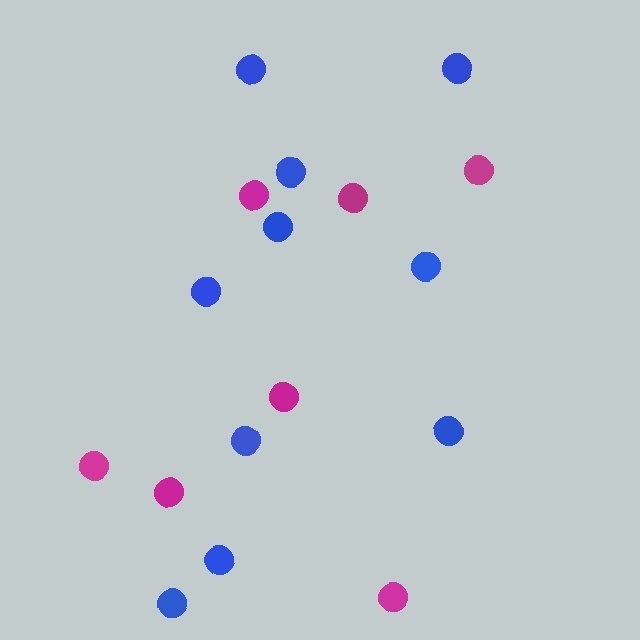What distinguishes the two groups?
There are 2 groups: one group of blue circles (10) and one group of magenta circles (7).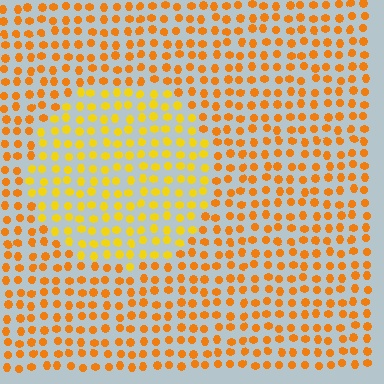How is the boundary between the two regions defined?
The boundary is defined purely by a slight shift in hue (about 24 degrees). Spacing, size, and orientation are identical on both sides.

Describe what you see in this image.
The image is filled with small orange elements in a uniform arrangement. A circle-shaped region is visible where the elements are tinted to a slightly different hue, forming a subtle color boundary.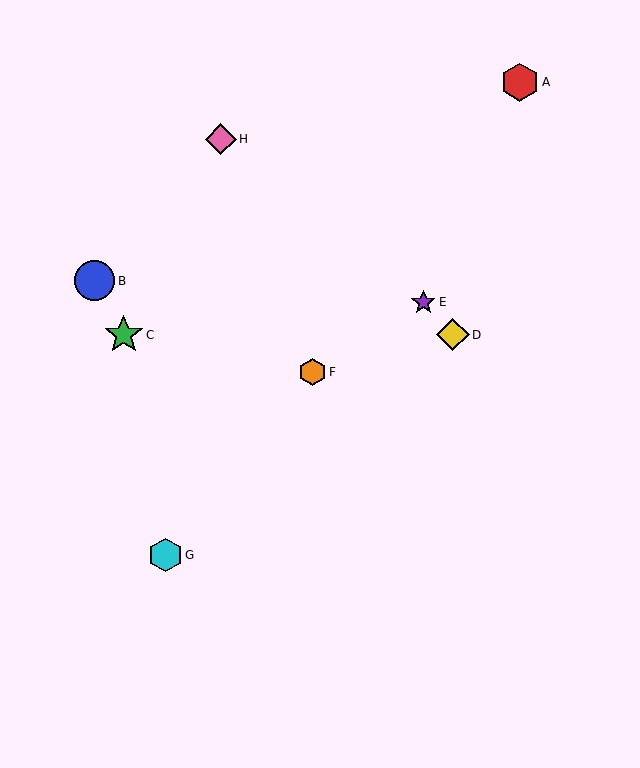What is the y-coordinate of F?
Object F is at y≈372.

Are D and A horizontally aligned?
No, D is at y≈335 and A is at y≈82.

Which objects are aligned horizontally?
Objects C, D are aligned horizontally.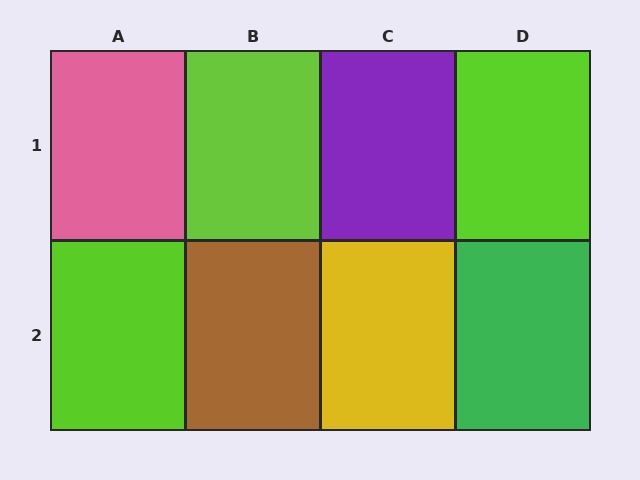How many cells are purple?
1 cell is purple.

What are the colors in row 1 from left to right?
Pink, lime, purple, lime.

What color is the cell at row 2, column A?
Lime.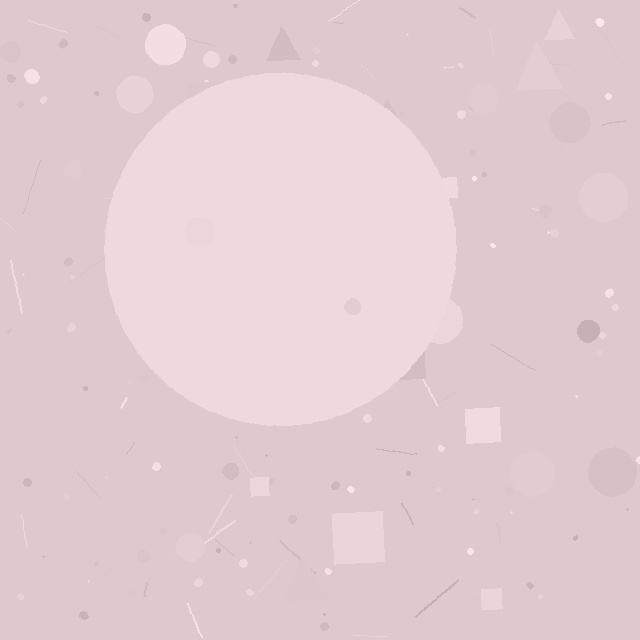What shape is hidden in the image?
A circle is hidden in the image.